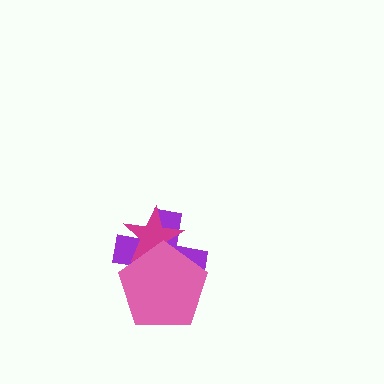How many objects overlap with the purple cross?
2 objects overlap with the purple cross.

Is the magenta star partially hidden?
Yes, it is partially covered by another shape.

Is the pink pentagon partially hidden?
No, no other shape covers it.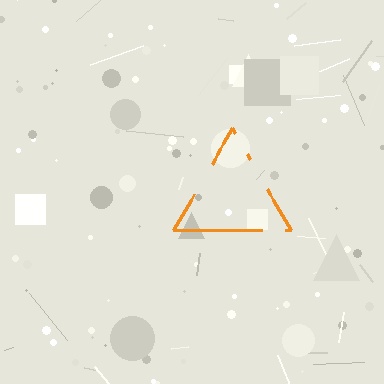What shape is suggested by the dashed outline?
The dashed outline suggests a triangle.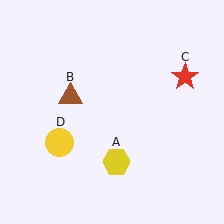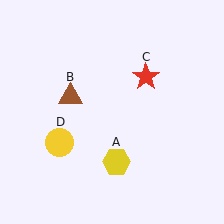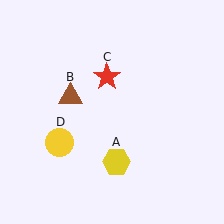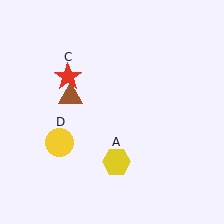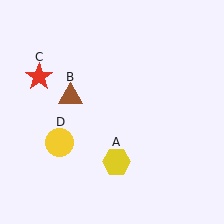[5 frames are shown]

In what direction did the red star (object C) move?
The red star (object C) moved left.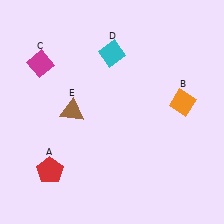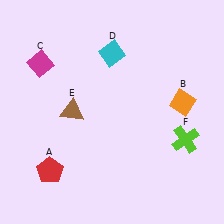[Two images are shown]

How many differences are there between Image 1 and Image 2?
There is 1 difference between the two images.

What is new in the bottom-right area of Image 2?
A lime cross (F) was added in the bottom-right area of Image 2.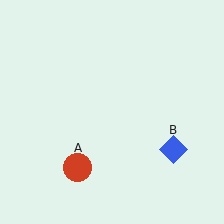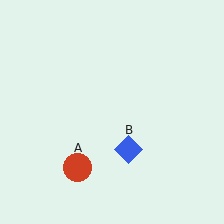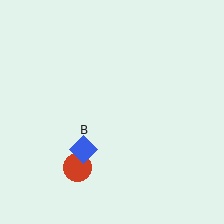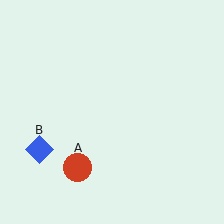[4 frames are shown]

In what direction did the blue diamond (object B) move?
The blue diamond (object B) moved left.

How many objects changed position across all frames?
1 object changed position: blue diamond (object B).